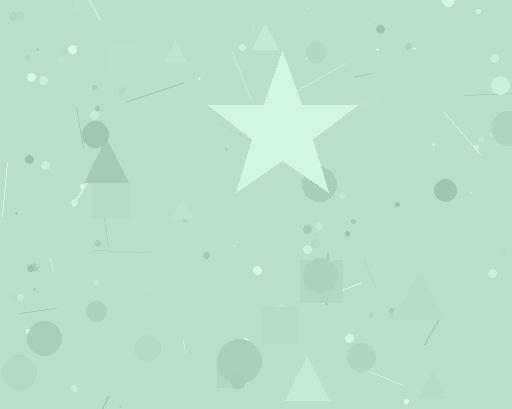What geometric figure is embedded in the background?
A star is embedded in the background.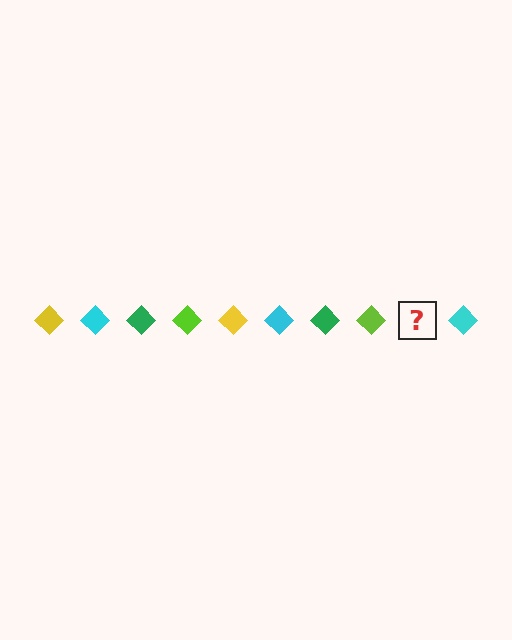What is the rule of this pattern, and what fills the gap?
The rule is that the pattern cycles through yellow, cyan, green, lime diamonds. The gap should be filled with a yellow diamond.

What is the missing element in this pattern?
The missing element is a yellow diamond.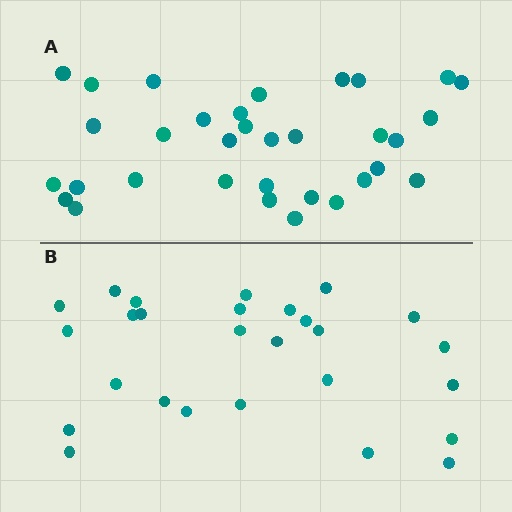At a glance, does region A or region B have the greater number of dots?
Region A (the top region) has more dots.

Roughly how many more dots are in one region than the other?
Region A has about 6 more dots than region B.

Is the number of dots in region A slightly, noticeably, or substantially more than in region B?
Region A has only slightly more — the two regions are fairly close. The ratio is roughly 1.2 to 1.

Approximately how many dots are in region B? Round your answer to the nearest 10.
About 30 dots. (The exact count is 27, which rounds to 30.)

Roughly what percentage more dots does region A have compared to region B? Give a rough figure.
About 20% more.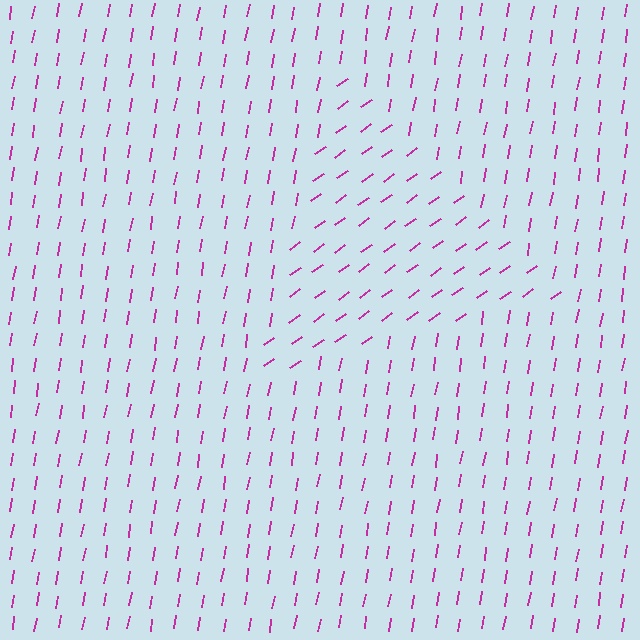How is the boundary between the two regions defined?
The boundary is defined purely by a change in line orientation (approximately 45 degrees difference). All lines are the same color and thickness.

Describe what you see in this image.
The image is filled with small magenta line segments. A triangle region in the image has lines oriented differently from the surrounding lines, creating a visible texture boundary.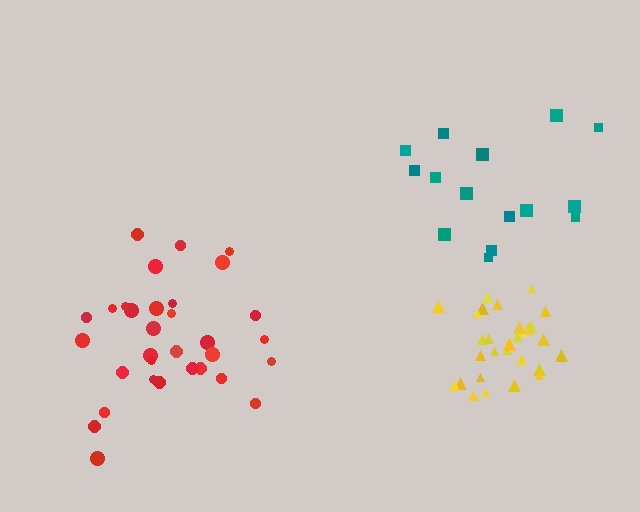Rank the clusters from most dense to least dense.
yellow, red, teal.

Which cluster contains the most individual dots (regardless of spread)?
Red (32).